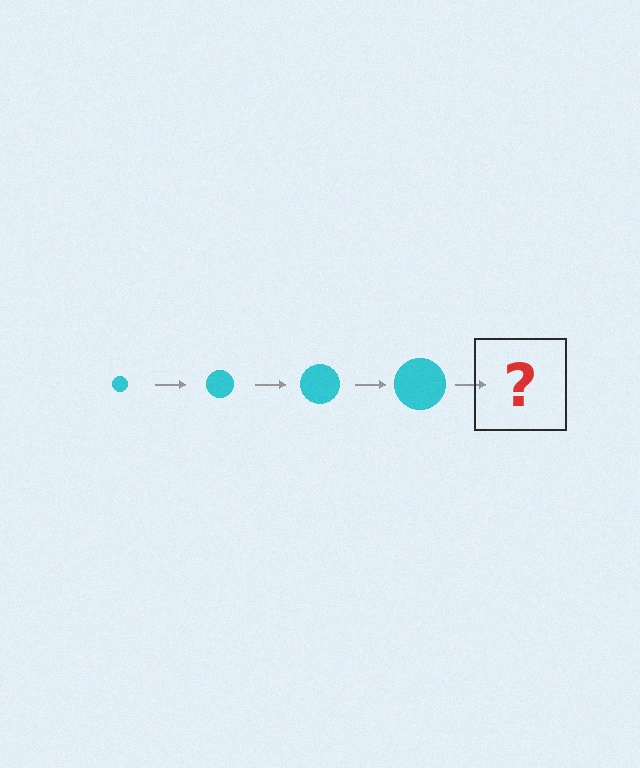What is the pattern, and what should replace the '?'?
The pattern is that the circle gets progressively larger each step. The '?' should be a cyan circle, larger than the previous one.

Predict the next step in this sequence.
The next step is a cyan circle, larger than the previous one.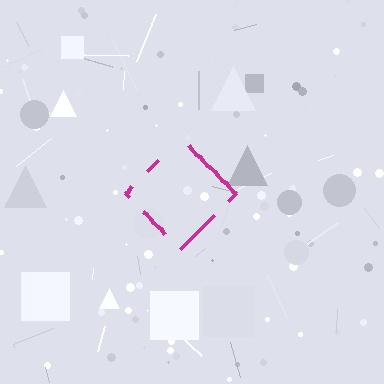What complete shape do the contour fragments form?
The contour fragments form a diamond.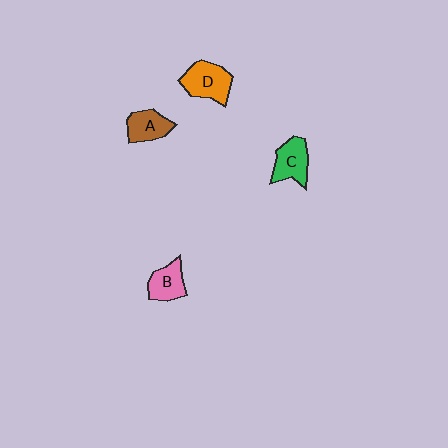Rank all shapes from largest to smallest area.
From largest to smallest: D (orange), C (green), A (brown), B (pink).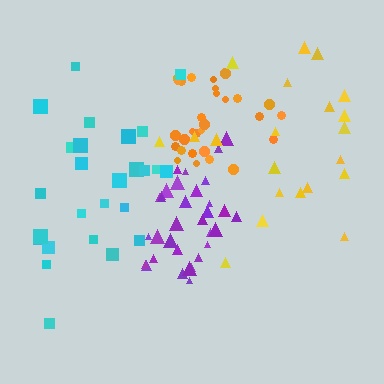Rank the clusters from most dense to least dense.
purple, orange, cyan, yellow.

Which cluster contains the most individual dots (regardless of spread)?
Purple (33).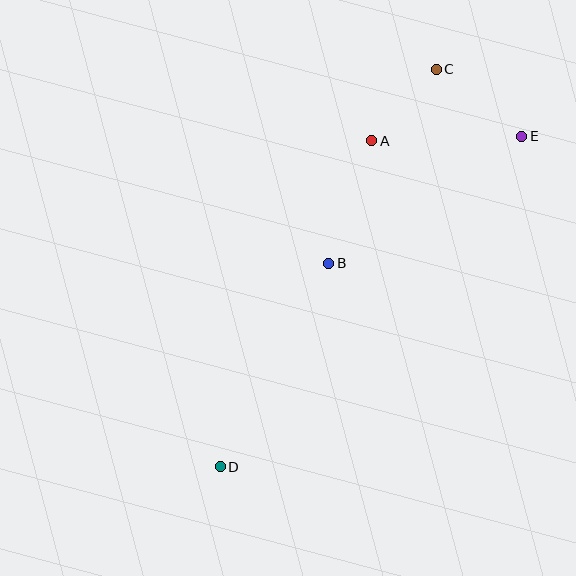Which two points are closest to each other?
Points A and C are closest to each other.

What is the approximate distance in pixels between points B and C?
The distance between B and C is approximately 222 pixels.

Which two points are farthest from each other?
Points C and D are farthest from each other.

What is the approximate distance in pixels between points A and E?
The distance between A and E is approximately 150 pixels.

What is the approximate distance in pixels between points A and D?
The distance between A and D is approximately 359 pixels.